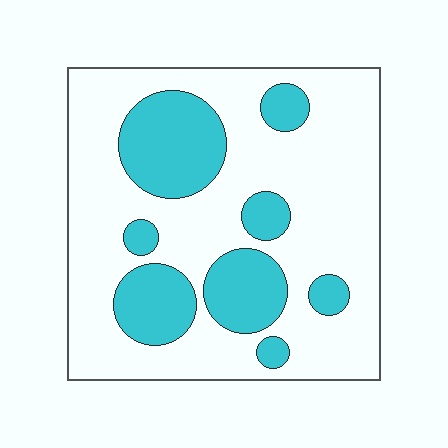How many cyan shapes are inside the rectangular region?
8.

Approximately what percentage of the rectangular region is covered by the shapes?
Approximately 30%.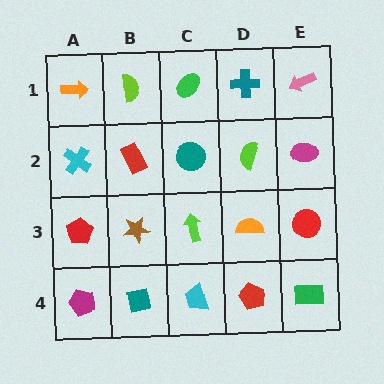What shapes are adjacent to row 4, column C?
A lime arrow (row 3, column C), a teal square (row 4, column B), a red pentagon (row 4, column D).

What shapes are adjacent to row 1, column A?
A cyan cross (row 2, column A), a lime semicircle (row 1, column B).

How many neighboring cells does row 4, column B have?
3.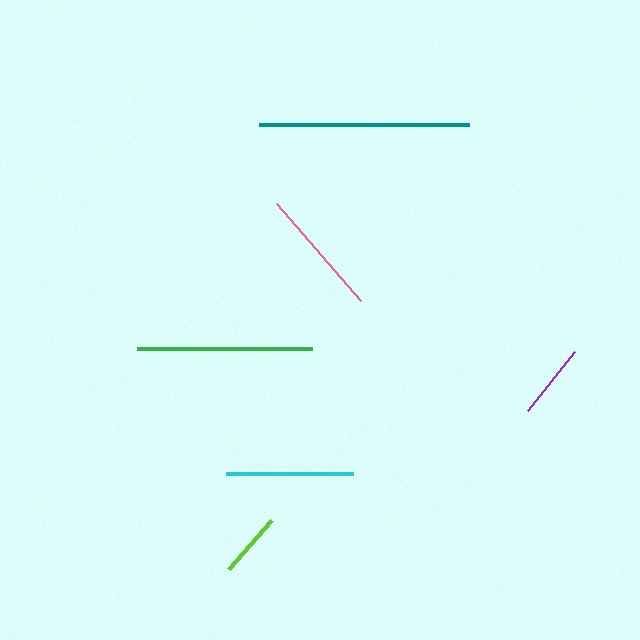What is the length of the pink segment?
The pink segment is approximately 128 pixels long.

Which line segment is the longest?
The teal line is the longest at approximately 210 pixels.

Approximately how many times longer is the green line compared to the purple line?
The green line is approximately 2.3 times the length of the purple line.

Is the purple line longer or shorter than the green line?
The green line is longer than the purple line.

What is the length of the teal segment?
The teal segment is approximately 210 pixels long.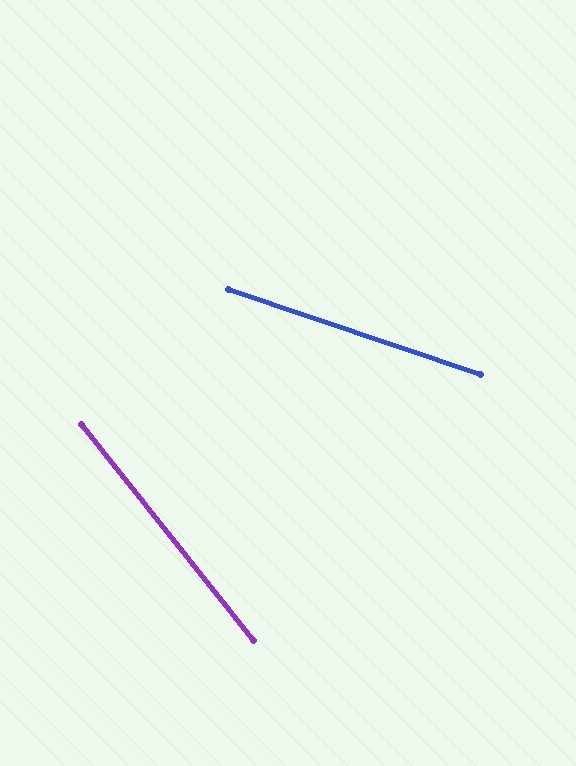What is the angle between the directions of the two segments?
Approximately 33 degrees.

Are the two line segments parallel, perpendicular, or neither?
Neither parallel nor perpendicular — they differ by about 33°.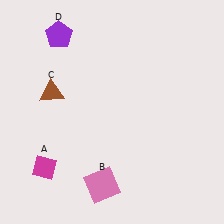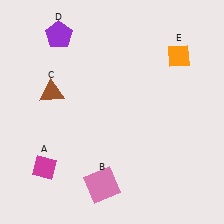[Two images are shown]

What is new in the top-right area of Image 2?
An orange diamond (E) was added in the top-right area of Image 2.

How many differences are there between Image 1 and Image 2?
There is 1 difference between the two images.